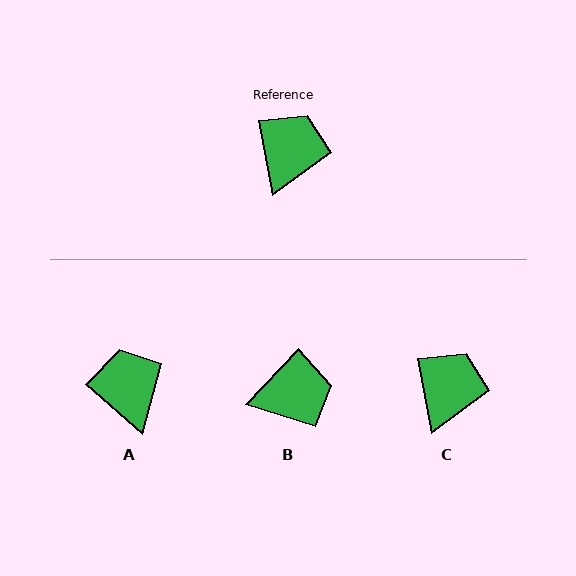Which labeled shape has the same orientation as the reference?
C.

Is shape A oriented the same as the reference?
No, it is off by about 39 degrees.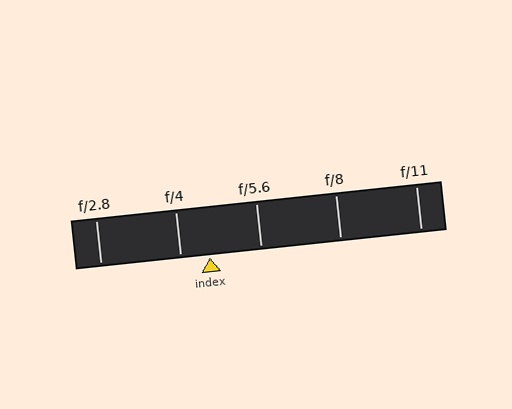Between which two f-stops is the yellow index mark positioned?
The index mark is between f/4 and f/5.6.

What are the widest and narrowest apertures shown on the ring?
The widest aperture shown is f/2.8 and the narrowest is f/11.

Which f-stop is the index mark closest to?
The index mark is closest to f/4.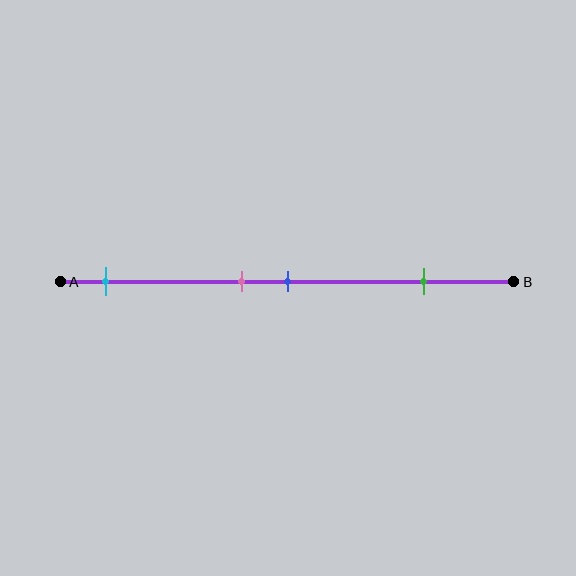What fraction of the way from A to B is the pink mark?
The pink mark is approximately 40% (0.4) of the way from A to B.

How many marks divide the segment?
There are 4 marks dividing the segment.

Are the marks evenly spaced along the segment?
No, the marks are not evenly spaced.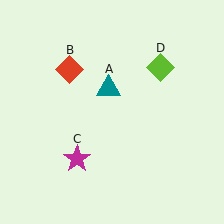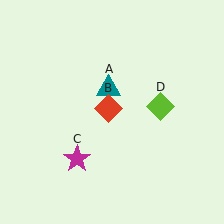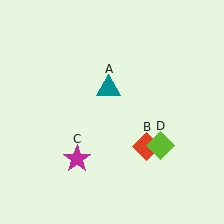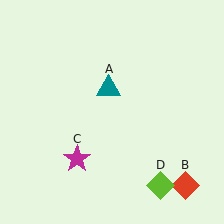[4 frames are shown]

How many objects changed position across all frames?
2 objects changed position: red diamond (object B), lime diamond (object D).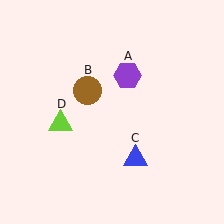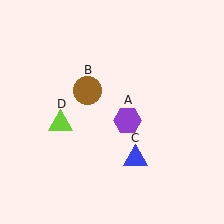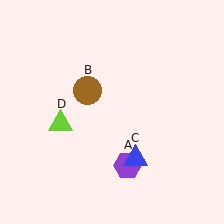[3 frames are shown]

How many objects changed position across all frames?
1 object changed position: purple hexagon (object A).